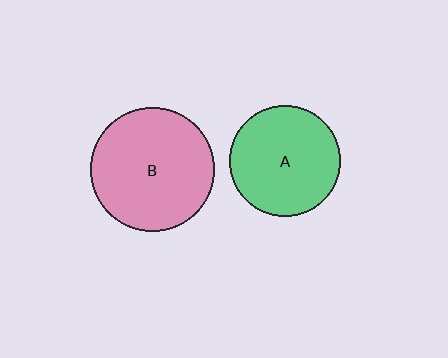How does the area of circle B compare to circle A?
Approximately 1.3 times.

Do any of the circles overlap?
No, none of the circles overlap.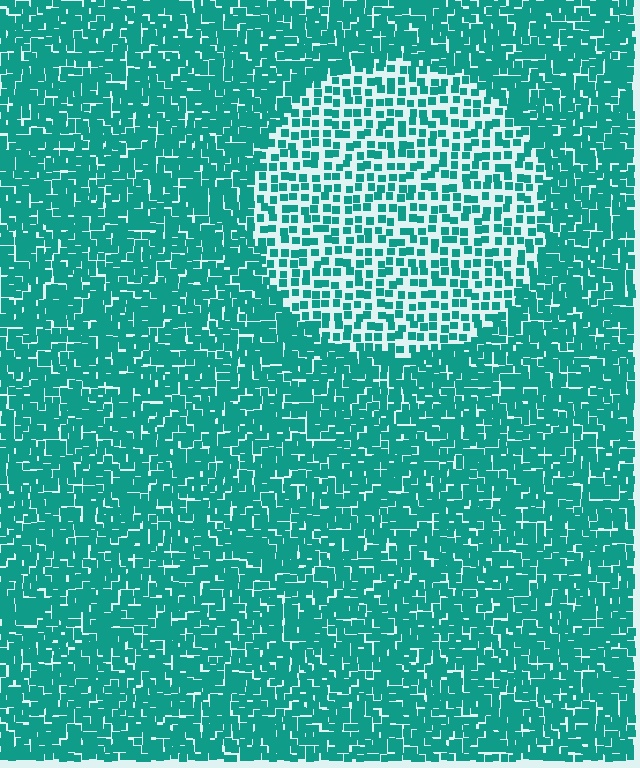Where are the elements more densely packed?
The elements are more densely packed outside the circle boundary.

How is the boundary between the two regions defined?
The boundary is defined by a change in element density (approximately 2.1x ratio). All elements are the same color, size, and shape.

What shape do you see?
I see a circle.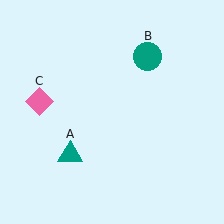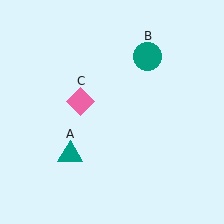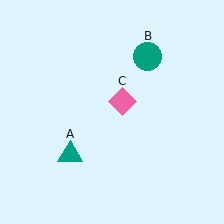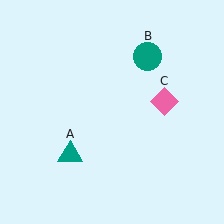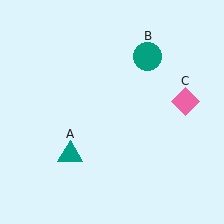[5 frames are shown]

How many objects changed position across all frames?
1 object changed position: pink diamond (object C).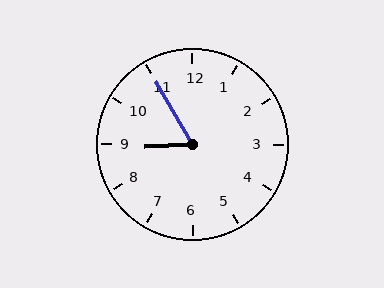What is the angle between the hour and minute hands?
Approximately 62 degrees.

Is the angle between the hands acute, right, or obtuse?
It is acute.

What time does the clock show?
8:55.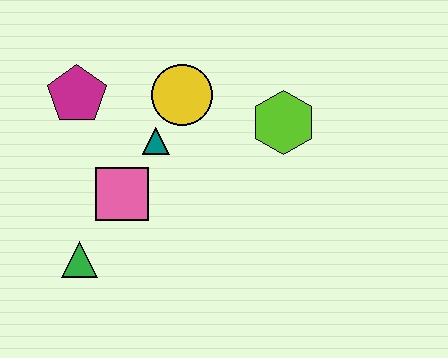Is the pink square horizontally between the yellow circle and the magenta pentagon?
Yes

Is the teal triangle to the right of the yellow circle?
No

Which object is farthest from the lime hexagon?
The green triangle is farthest from the lime hexagon.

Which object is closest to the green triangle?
The pink square is closest to the green triangle.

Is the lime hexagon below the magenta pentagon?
Yes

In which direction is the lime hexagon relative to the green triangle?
The lime hexagon is to the right of the green triangle.